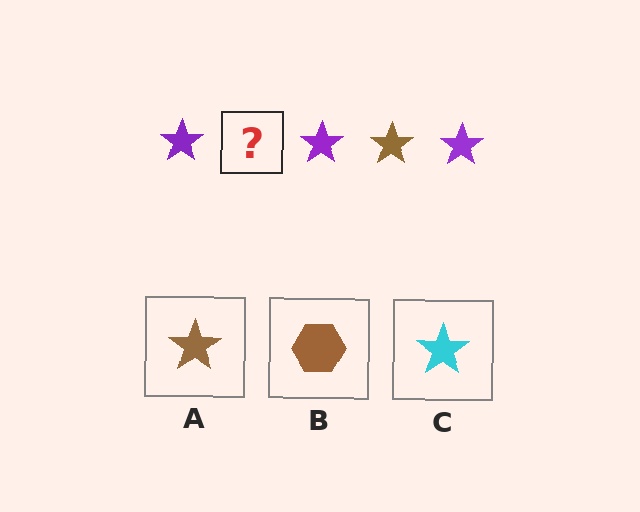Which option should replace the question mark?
Option A.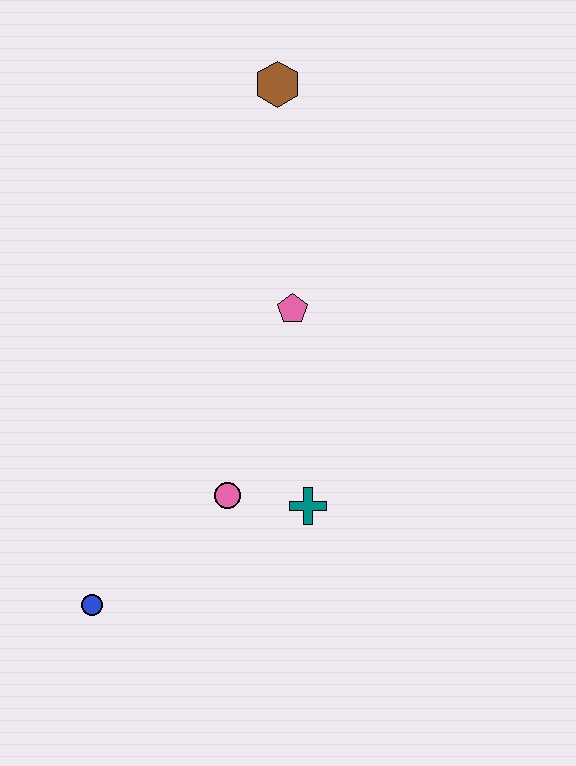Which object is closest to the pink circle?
The teal cross is closest to the pink circle.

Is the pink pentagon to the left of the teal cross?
Yes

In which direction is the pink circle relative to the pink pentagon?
The pink circle is below the pink pentagon.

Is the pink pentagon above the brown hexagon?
No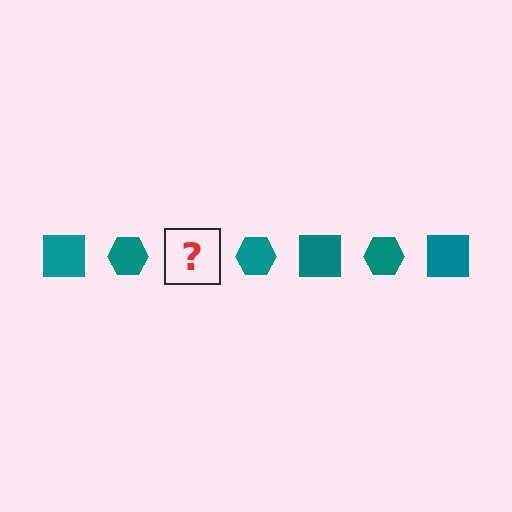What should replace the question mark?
The question mark should be replaced with a teal square.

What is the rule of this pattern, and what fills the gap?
The rule is that the pattern cycles through square, hexagon shapes in teal. The gap should be filled with a teal square.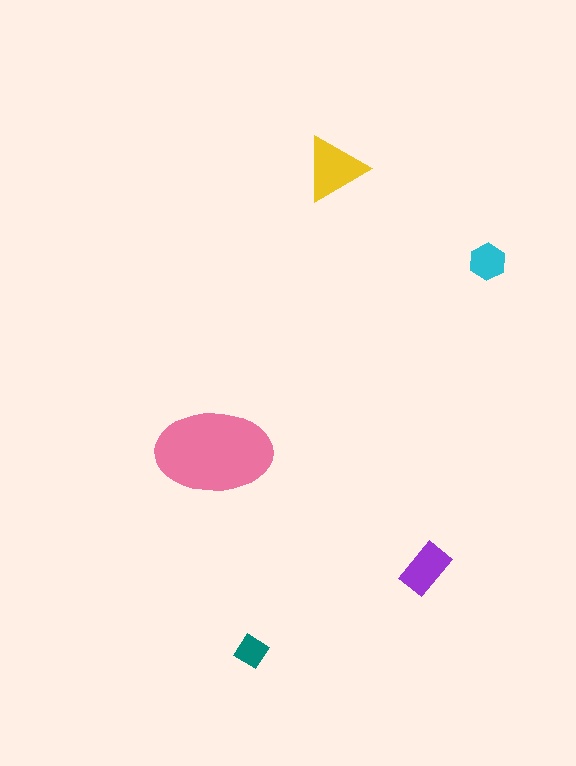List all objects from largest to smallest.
The pink ellipse, the yellow triangle, the purple rectangle, the cyan hexagon, the teal diamond.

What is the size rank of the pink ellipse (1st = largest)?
1st.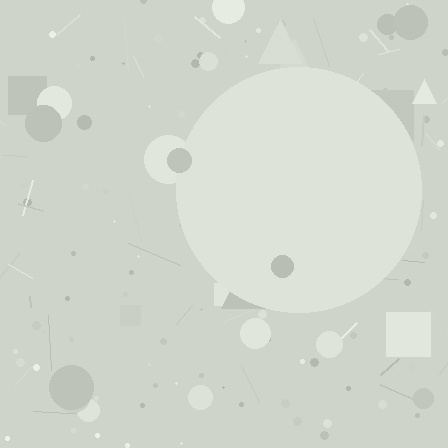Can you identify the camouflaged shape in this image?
The camouflaged shape is a circle.